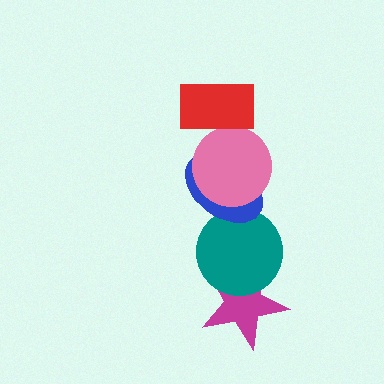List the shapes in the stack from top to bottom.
From top to bottom: the red rectangle, the pink circle, the blue ellipse, the teal circle, the magenta star.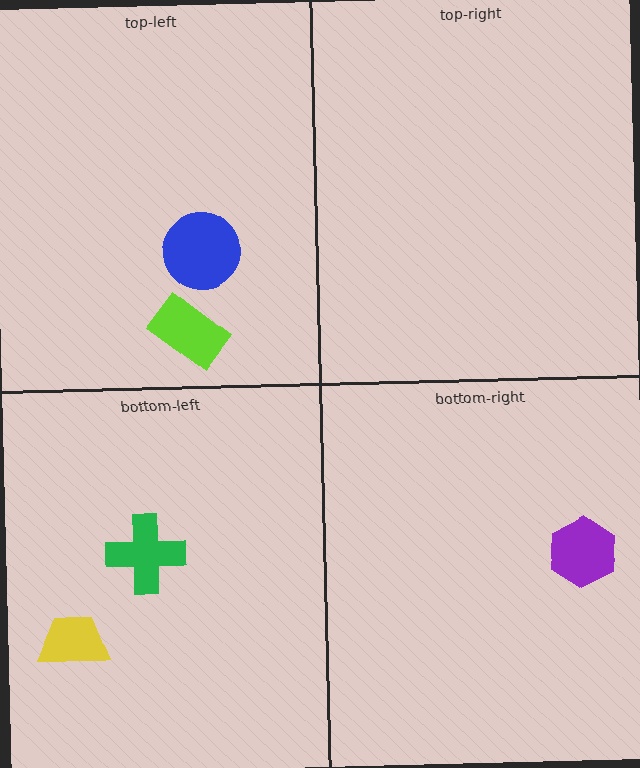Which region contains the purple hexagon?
The bottom-right region.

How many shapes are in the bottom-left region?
2.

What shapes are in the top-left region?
The blue circle, the lime rectangle.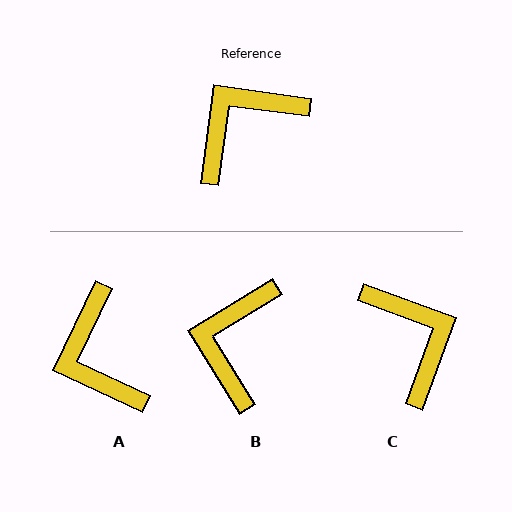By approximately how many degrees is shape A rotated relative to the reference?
Approximately 72 degrees counter-clockwise.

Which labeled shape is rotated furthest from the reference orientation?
C, about 102 degrees away.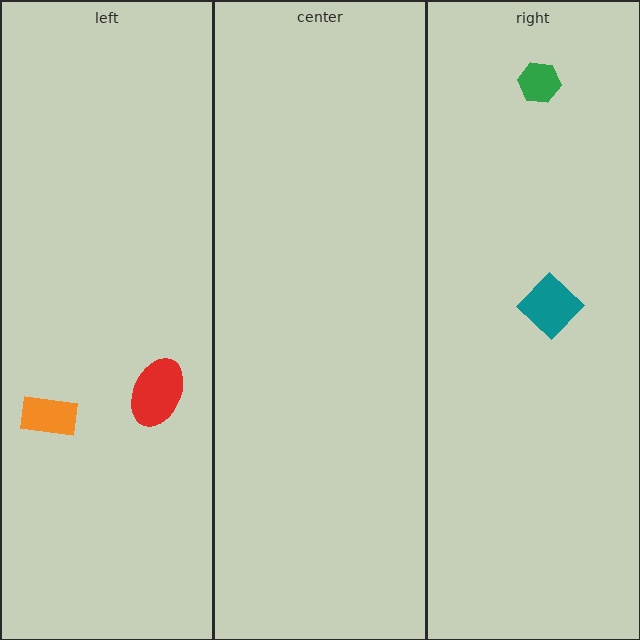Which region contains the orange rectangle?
The left region.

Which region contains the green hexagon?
The right region.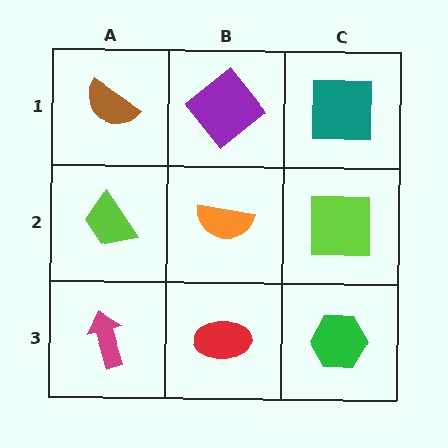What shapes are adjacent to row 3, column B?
An orange semicircle (row 2, column B), a magenta arrow (row 3, column A), a green hexagon (row 3, column C).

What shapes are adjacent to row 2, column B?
A purple diamond (row 1, column B), a red ellipse (row 3, column B), a lime trapezoid (row 2, column A), a lime square (row 2, column C).